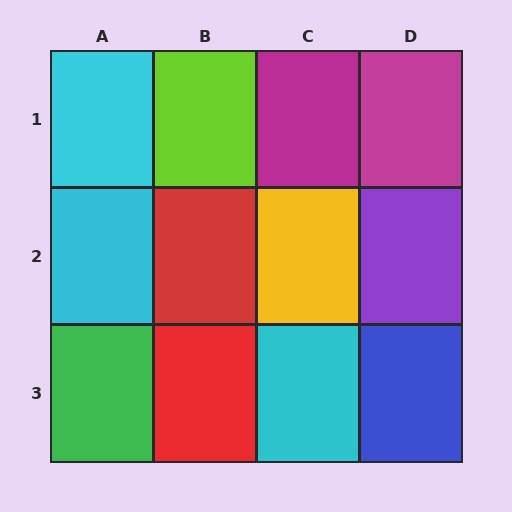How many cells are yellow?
1 cell is yellow.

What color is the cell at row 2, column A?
Cyan.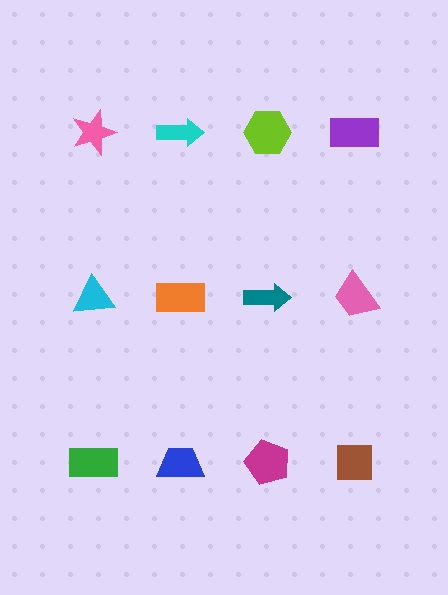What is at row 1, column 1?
A pink star.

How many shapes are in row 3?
4 shapes.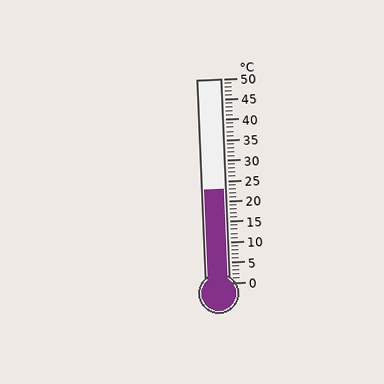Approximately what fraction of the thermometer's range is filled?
The thermometer is filled to approximately 45% of its range.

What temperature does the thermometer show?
The thermometer shows approximately 23°C.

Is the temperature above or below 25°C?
The temperature is below 25°C.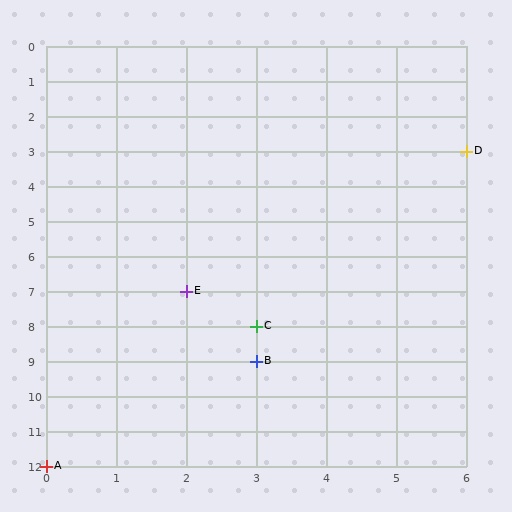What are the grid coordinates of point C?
Point C is at grid coordinates (3, 8).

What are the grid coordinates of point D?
Point D is at grid coordinates (6, 3).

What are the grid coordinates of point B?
Point B is at grid coordinates (3, 9).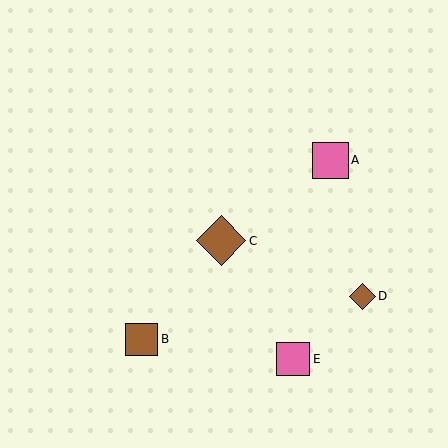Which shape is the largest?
The brown diamond (labeled C) is the largest.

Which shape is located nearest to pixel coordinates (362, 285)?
The brown diamond (labeled D) at (362, 296) is nearest to that location.